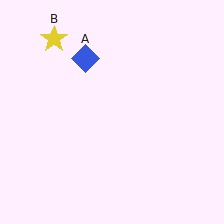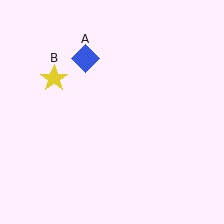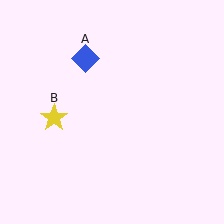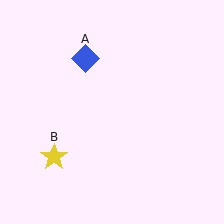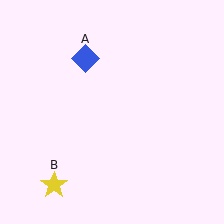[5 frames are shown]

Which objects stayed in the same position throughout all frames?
Blue diamond (object A) remained stationary.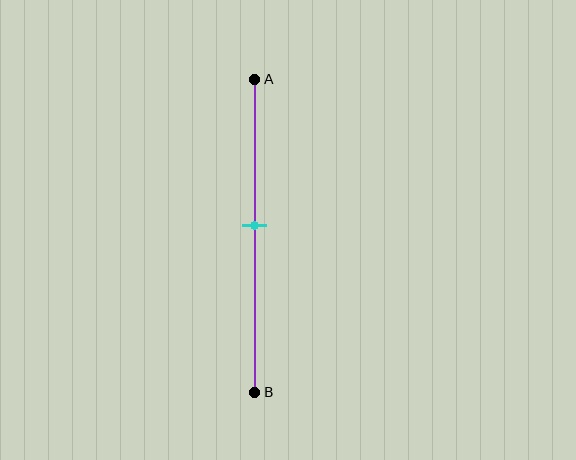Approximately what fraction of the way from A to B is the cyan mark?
The cyan mark is approximately 45% of the way from A to B.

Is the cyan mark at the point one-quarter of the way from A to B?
No, the mark is at about 45% from A, not at the 25% one-quarter point.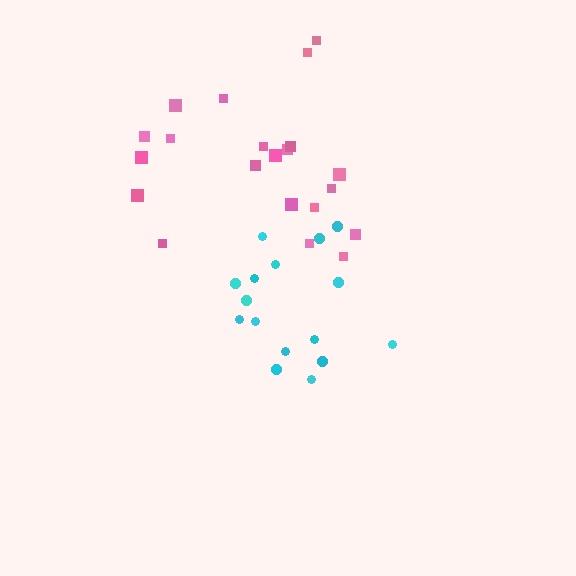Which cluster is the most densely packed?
Cyan.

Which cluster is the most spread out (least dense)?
Pink.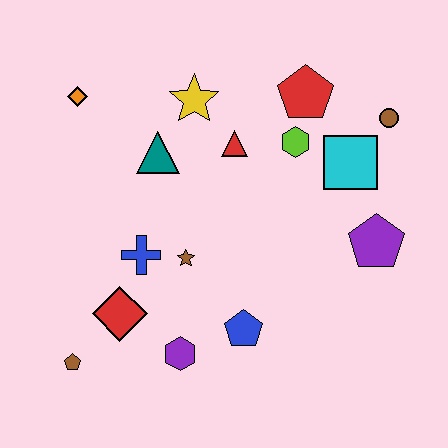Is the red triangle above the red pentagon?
No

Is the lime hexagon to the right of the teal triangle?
Yes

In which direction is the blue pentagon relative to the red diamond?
The blue pentagon is to the right of the red diamond.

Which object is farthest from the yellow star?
The brown pentagon is farthest from the yellow star.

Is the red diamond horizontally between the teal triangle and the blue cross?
No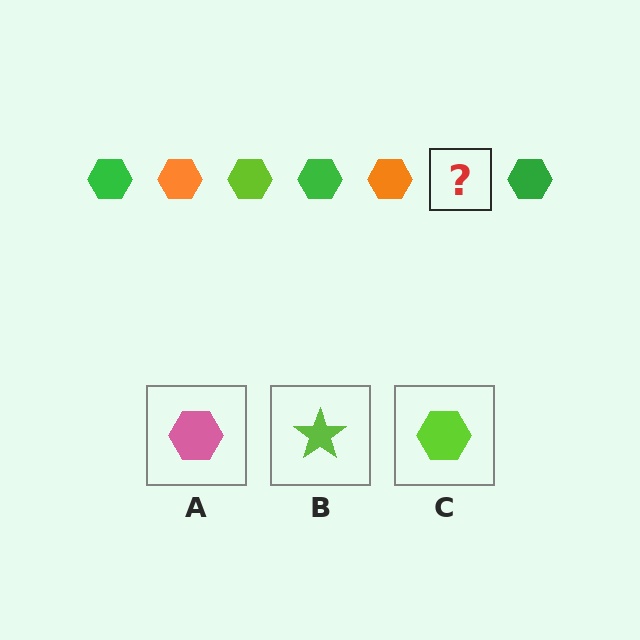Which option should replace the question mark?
Option C.